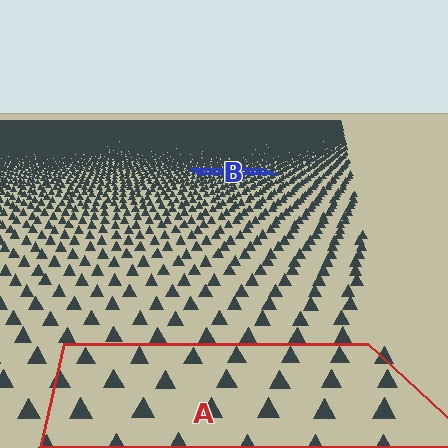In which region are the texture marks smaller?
The texture marks are smaller in region B, because it is farther away.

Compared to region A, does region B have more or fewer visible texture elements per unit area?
Region B has more texture elements per unit area — they are packed more densely because it is farther away.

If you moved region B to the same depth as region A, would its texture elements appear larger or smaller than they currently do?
They would appear larger. At a closer depth, the same texture elements are projected at a bigger on-screen size.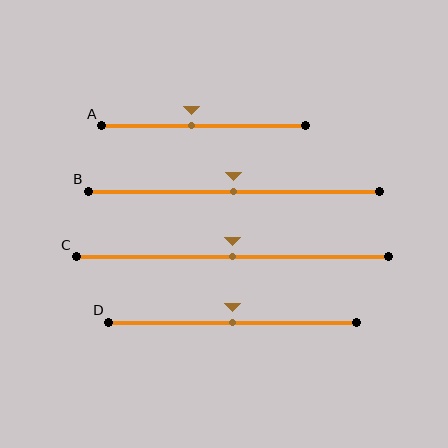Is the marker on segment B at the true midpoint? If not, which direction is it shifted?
Yes, the marker on segment B is at the true midpoint.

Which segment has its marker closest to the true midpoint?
Segment B has its marker closest to the true midpoint.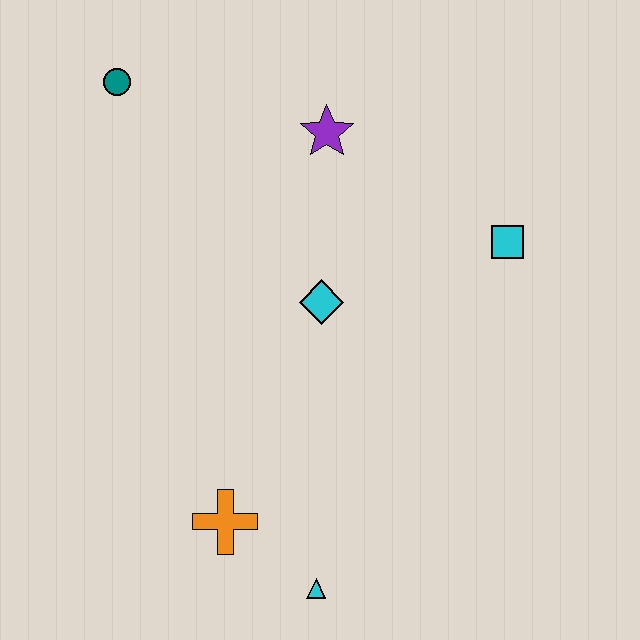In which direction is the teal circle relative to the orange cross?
The teal circle is above the orange cross.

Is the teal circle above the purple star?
Yes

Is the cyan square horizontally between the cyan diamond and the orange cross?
No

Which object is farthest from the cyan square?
The teal circle is farthest from the cyan square.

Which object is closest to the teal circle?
The purple star is closest to the teal circle.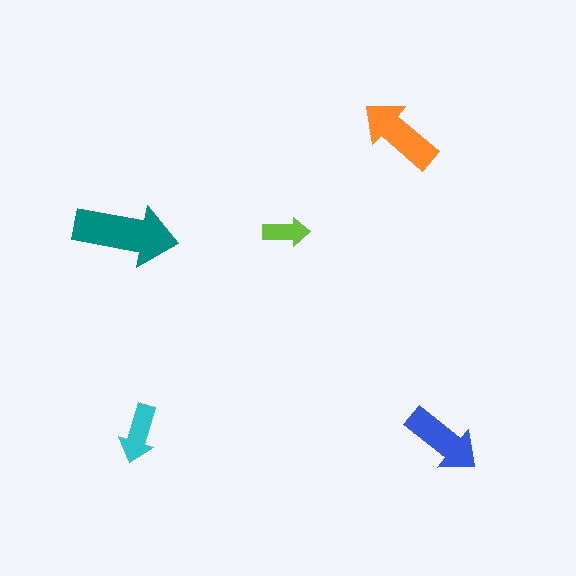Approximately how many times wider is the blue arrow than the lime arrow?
About 1.5 times wider.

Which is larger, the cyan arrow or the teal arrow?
The teal one.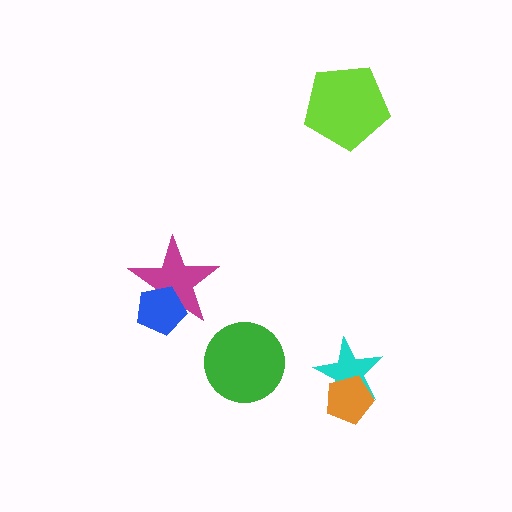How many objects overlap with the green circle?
0 objects overlap with the green circle.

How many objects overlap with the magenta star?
1 object overlaps with the magenta star.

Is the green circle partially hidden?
No, no other shape covers it.